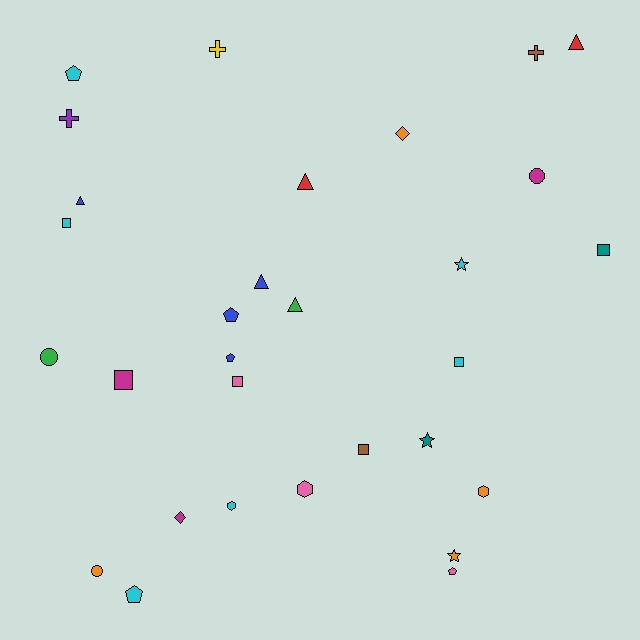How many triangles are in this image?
There are 5 triangles.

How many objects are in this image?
There are 30 objects.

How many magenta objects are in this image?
There are 3 magenta objects.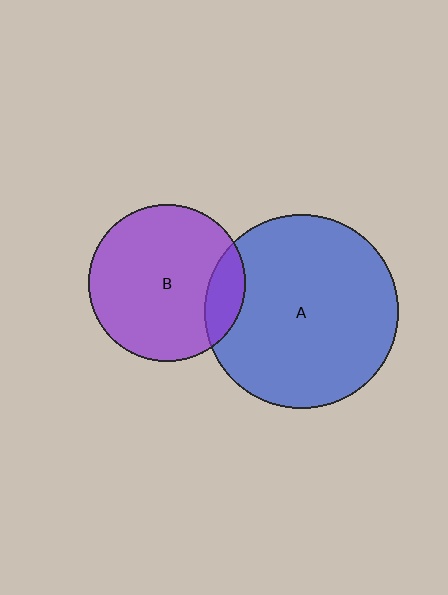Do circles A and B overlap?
Yes.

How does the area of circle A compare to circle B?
Approximately 1.5 times.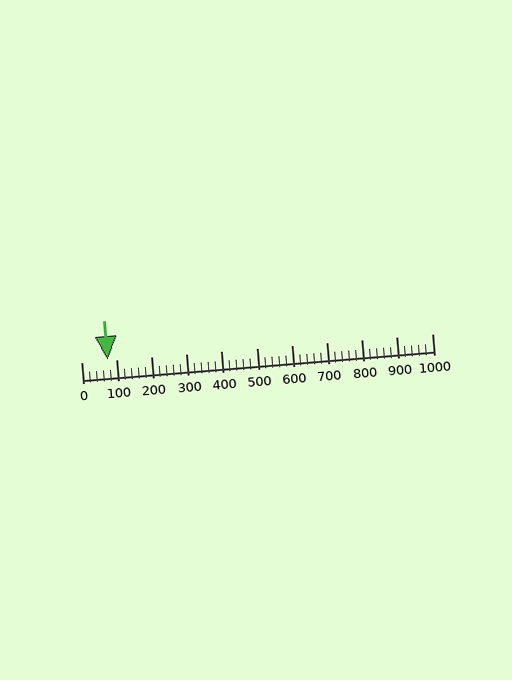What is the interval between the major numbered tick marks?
The major tick marks are spaced 100 units apart.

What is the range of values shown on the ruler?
The ruler shows values from 0 to 1000.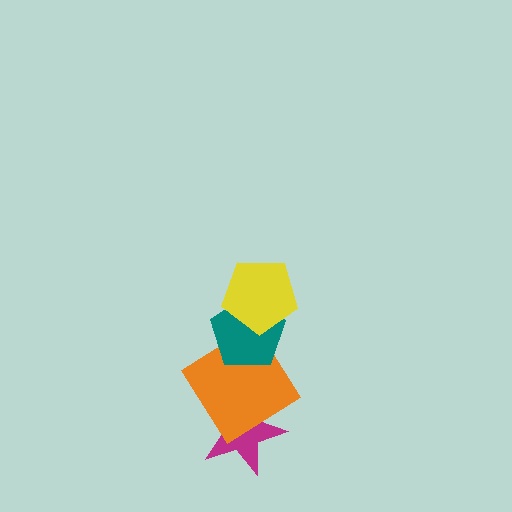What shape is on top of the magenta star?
The orange diamond is on top of the magenta star.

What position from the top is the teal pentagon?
The teal pentagon is 2nd from the top.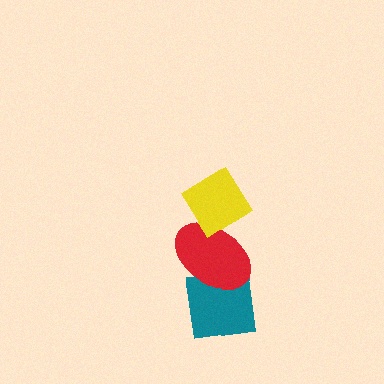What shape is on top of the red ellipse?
The yellow diamond is on top of the red ellipse.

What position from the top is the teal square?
The teal square is 3rd from the top.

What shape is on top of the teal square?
The red ellipse is on top of the teal square.